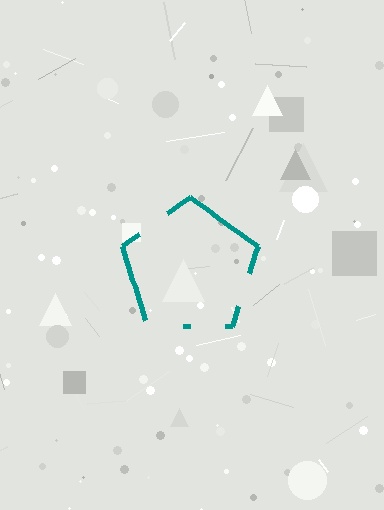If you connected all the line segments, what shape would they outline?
They would outline a pentagon.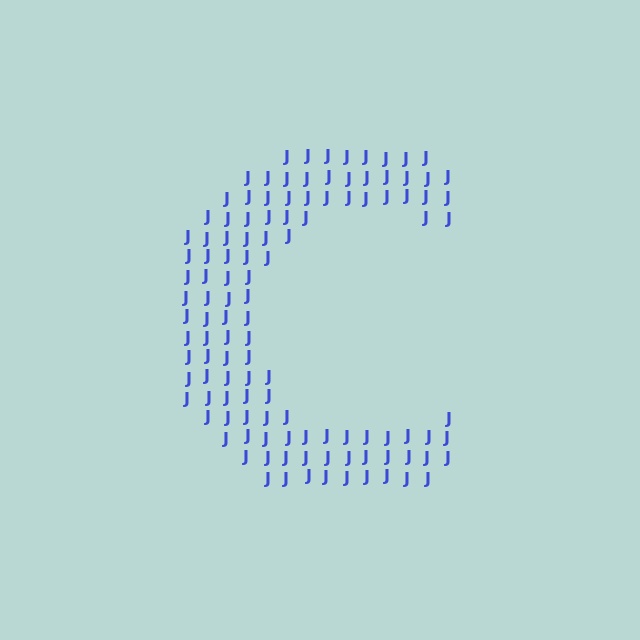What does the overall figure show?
The overall figure shows the letter C.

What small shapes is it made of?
It is made of small letter J's.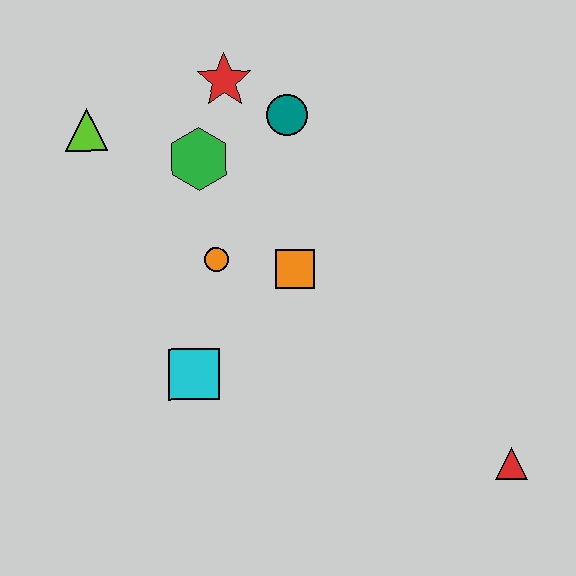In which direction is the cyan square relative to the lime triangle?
The cyan square is below the lime triangle.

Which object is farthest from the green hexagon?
The red triangle is farthest from the green hexagon.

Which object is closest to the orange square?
The orange circle is closest to the orange square.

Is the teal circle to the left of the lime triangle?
No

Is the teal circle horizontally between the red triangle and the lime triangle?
Yes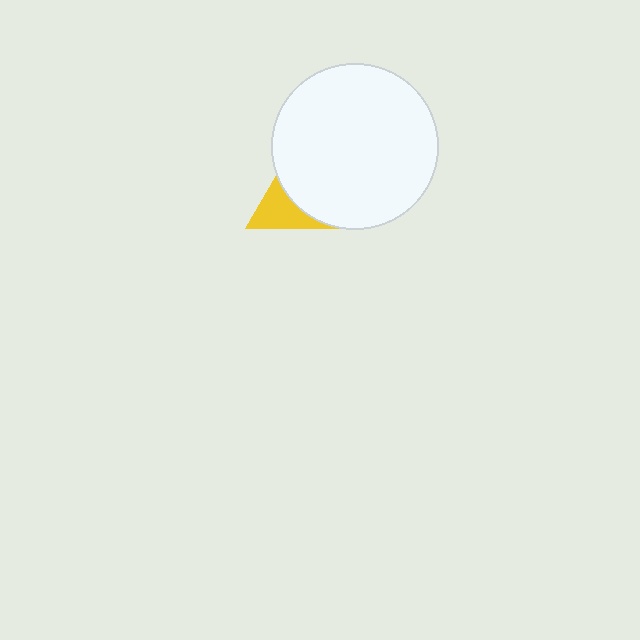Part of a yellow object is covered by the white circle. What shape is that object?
It is a triangle.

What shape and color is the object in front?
The object in front is a white circle.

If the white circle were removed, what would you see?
You would see the complete yellow triangle.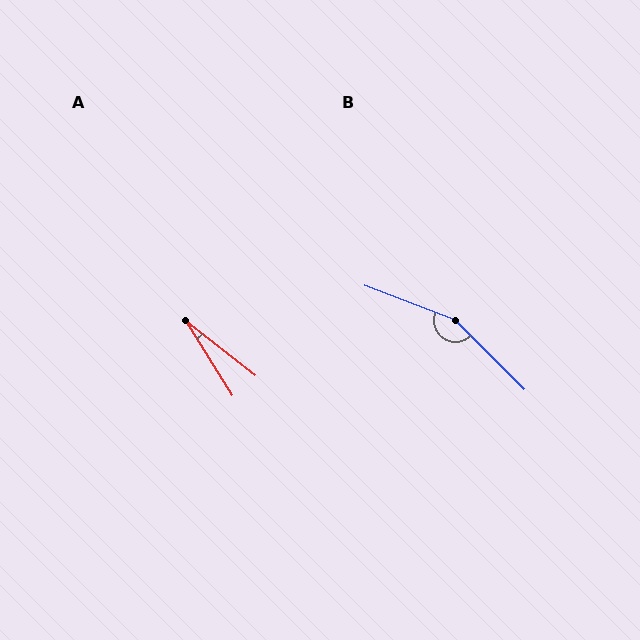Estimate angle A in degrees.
Approximately 20 degrees.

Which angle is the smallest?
A, at approximately 20 degrees.